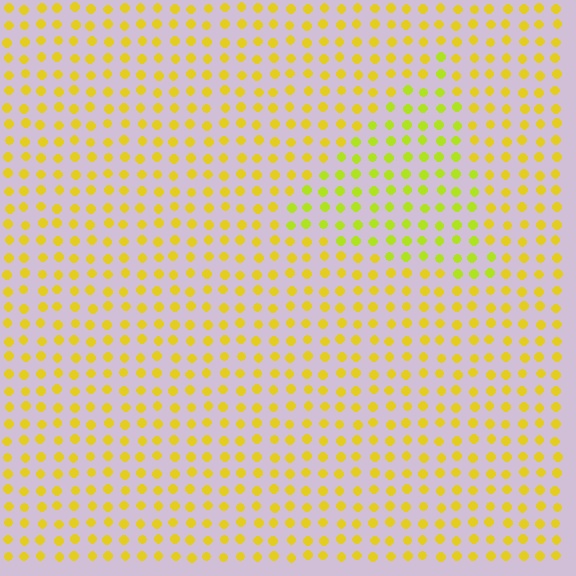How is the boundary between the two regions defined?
The boundary is defined purely by a slight shift in hue (about 23 degrees). Spacing, size, and orientation are identical on both sides.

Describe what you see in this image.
The image is filled with small yellow elements in a uniform arrangement. A triangle-shaped region is visible where the elements are tinted to a slightly different hue, forming a subtle color boundary.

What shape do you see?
I see a triangle.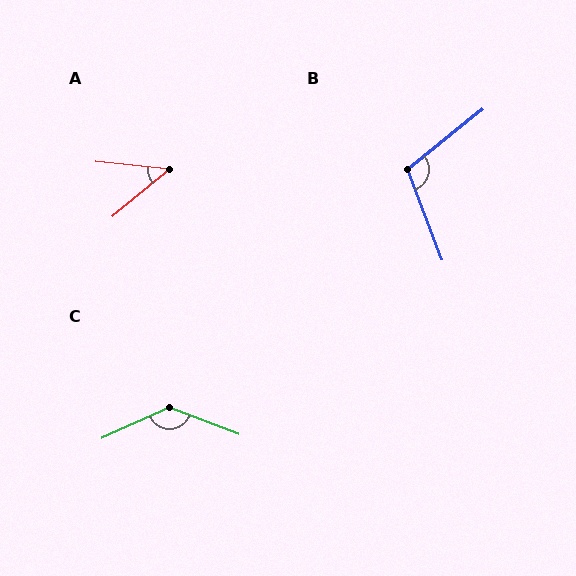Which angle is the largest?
C, at approximately 135 degrees.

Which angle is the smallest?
A, at approximately 45 degrees.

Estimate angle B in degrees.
Approximately 108 degrees.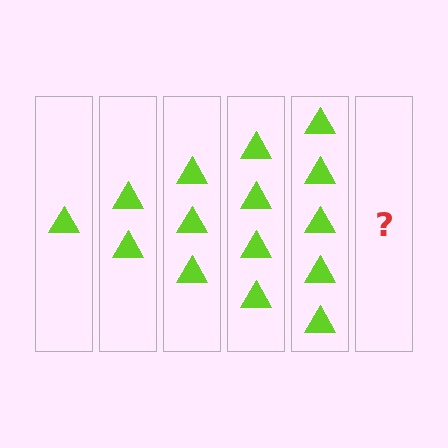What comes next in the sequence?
The next element should be 6 triangles.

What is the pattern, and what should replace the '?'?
The pattern is that each step adds one more triangle. The '?' should be 6 triangles.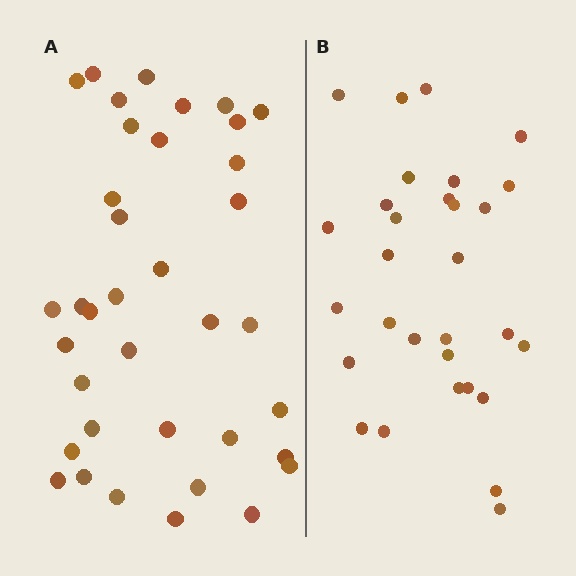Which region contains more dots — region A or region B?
Region A (the left region) has more dots.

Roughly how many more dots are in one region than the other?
Region A has roughly 8 or so more dots than region B.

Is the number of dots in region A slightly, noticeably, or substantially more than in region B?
Region A has only slightly more — the two regions are fairly close. The ratio is roughly 1.2 to 1.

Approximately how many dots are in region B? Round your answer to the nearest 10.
About 30 dots.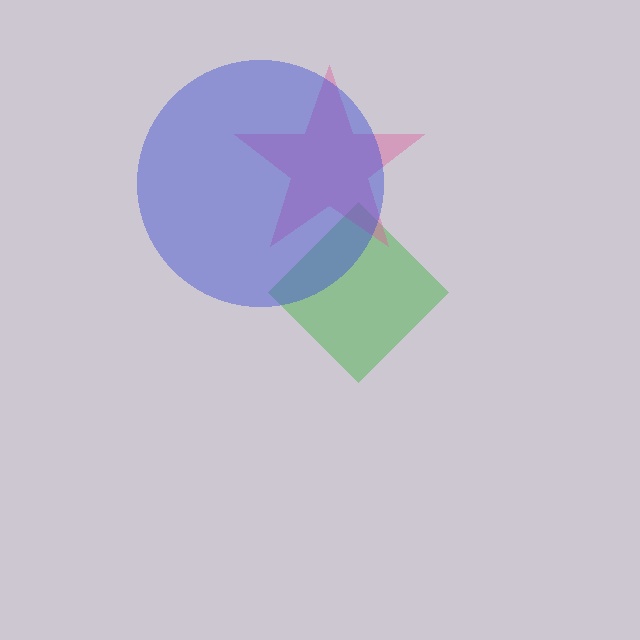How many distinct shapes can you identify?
There are 3 distinct shapes: a green diamond, a pink star, a blue circle.